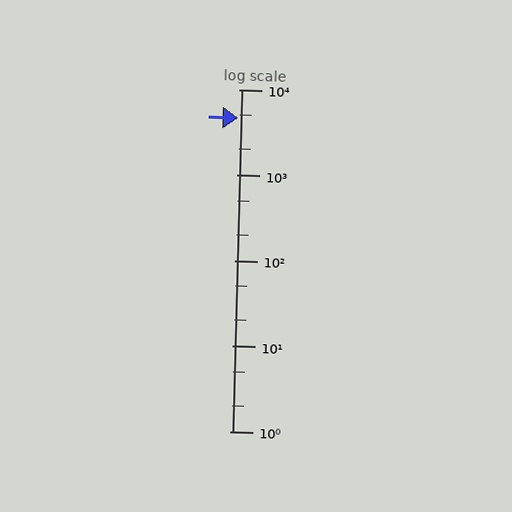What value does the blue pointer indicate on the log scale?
The pointer indicates approximately 4600.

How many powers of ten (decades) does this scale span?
The scale spans 4 decades, from 1 to 10000.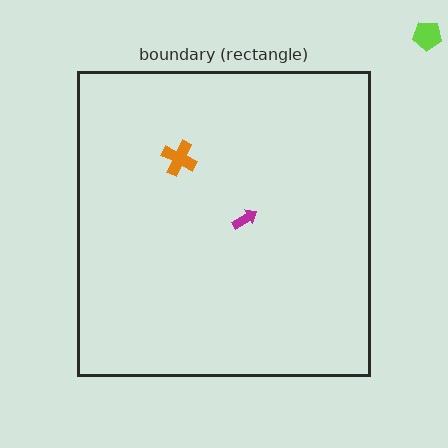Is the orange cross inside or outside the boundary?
Inside.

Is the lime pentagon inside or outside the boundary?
Outside.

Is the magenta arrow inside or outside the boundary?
Inside.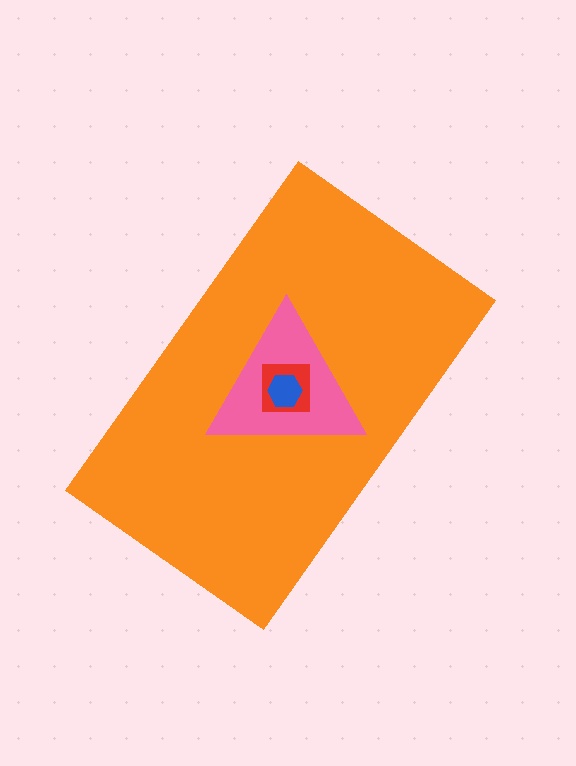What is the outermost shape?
The orange rectangle.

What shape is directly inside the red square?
The blue hexagon.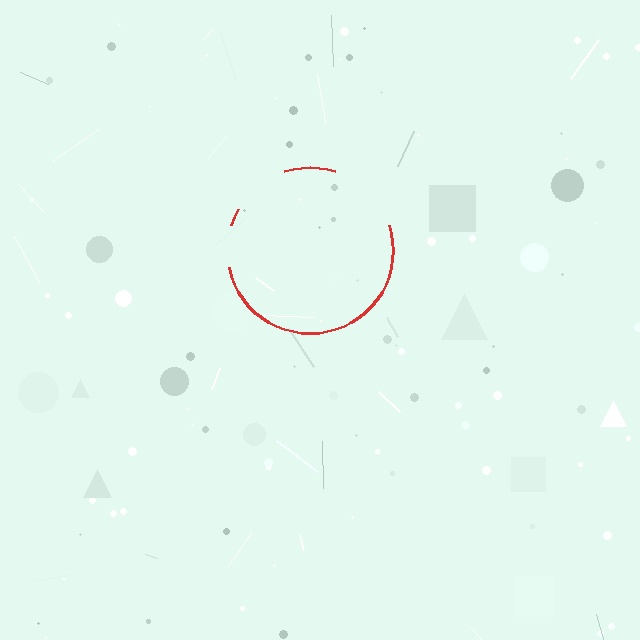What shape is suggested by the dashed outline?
The dashed outline suggests a circle.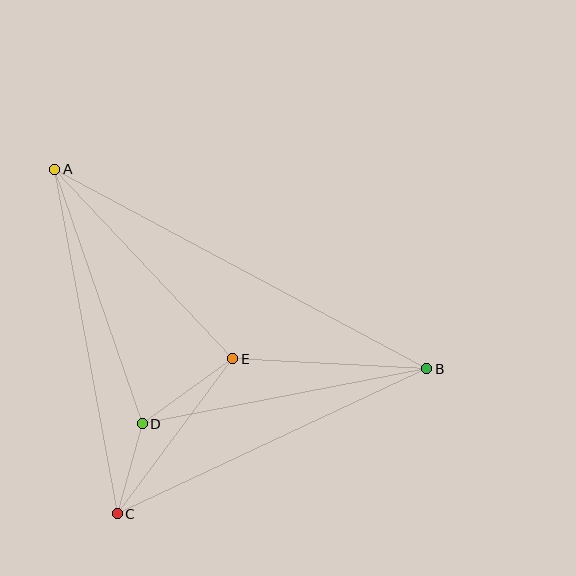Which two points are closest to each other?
Points C and D are closest to each other.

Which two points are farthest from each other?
Points A and B are farthest from each other.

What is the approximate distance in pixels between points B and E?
The distance between B and E is approximately 194 pixels.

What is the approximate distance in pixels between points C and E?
The distance between C and E is approximately 193 pixels.